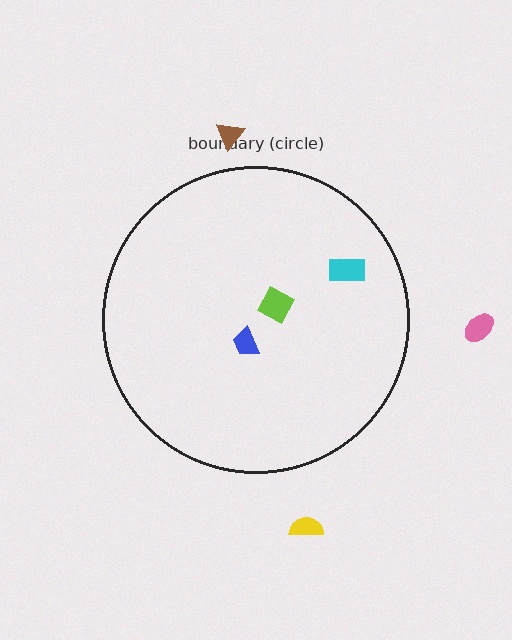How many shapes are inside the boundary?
3 inside, 3 outside.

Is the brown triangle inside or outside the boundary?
Outside.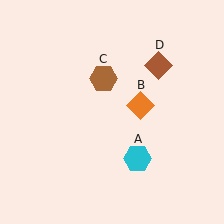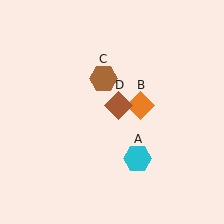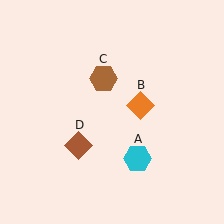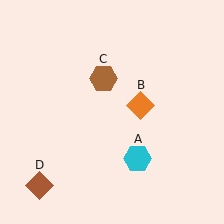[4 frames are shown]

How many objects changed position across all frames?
1 object changed position: brown diamond (object D).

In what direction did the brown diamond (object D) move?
The brown diamond (object D) moved down and to the left.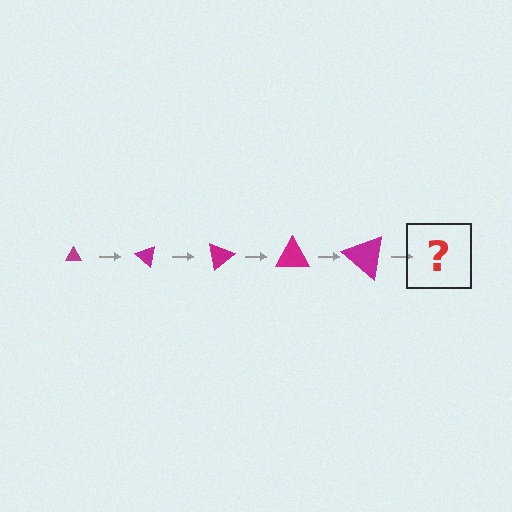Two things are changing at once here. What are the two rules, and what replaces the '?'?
The two rules are that the triangle grows larger each step and it rotates 40 degrees each step. The '?' should be a triangle, larger than the previous one and rotated 200 degrees from the start.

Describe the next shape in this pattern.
It should be a triangle, larger than the previous one and rotated 200 degrees from the start.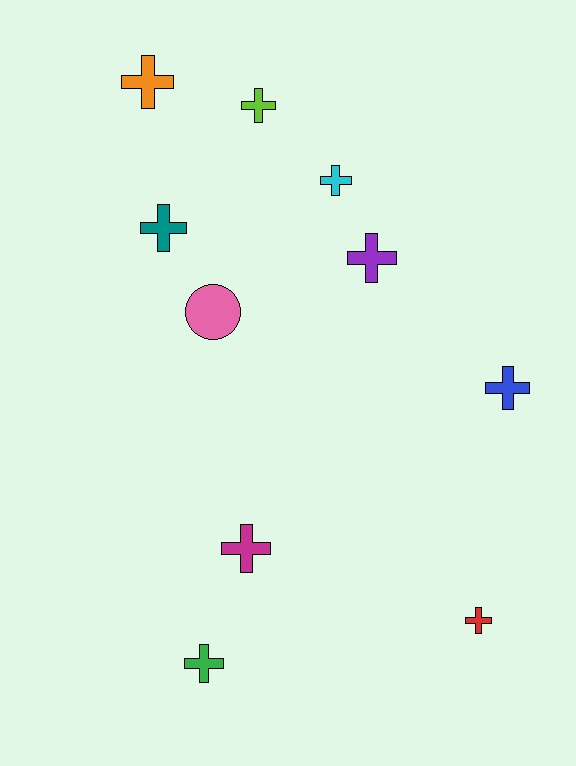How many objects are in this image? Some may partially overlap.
There are 10 objects.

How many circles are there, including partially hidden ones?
There is 1 circle.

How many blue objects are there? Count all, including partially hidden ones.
There is 1 blue object.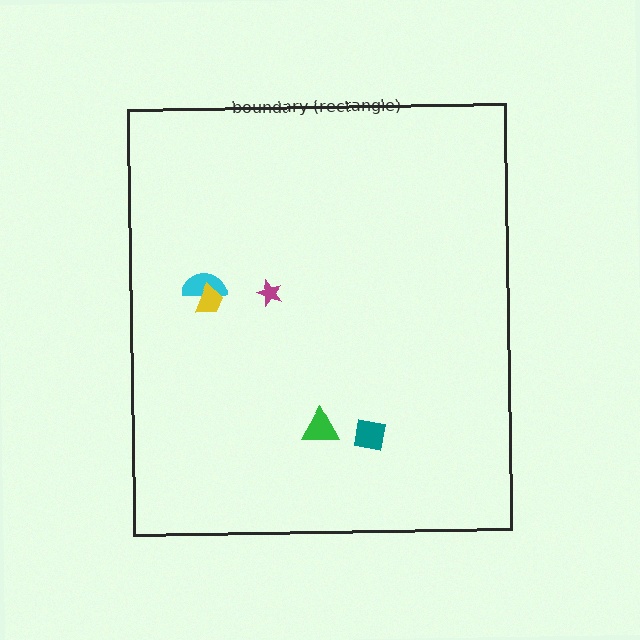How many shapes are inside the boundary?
5 inside, 0 outside.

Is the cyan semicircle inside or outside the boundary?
Inside.